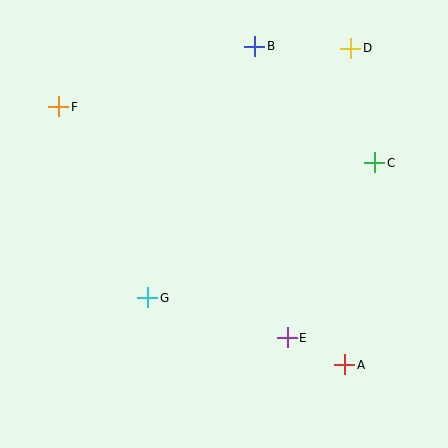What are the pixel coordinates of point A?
Point A is at (345, 365).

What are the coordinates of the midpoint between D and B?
The midpoint between D and B is at (303, 47).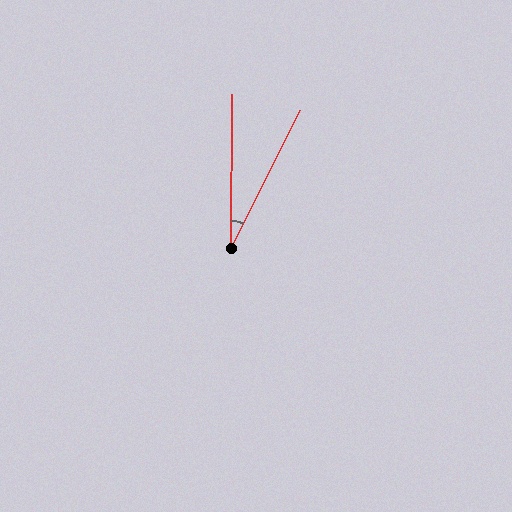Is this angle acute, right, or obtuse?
It is acute.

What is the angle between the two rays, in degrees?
Approximately 26 degrees.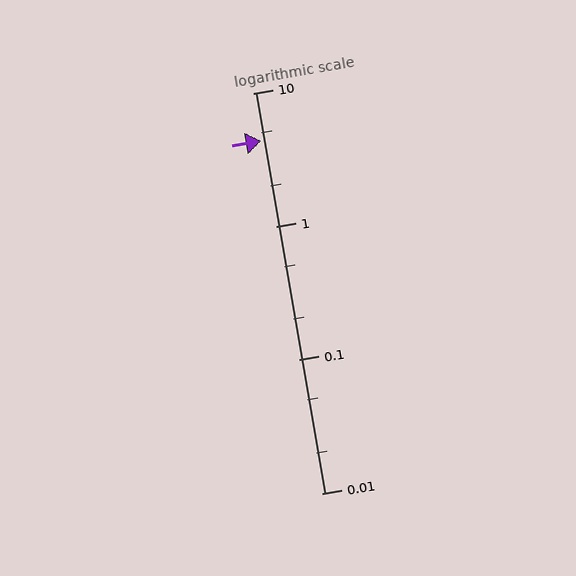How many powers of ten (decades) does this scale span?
The scale spans 3 decades, from 0.01 to 10.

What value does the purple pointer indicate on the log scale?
The pointer indicates approximately 4.4.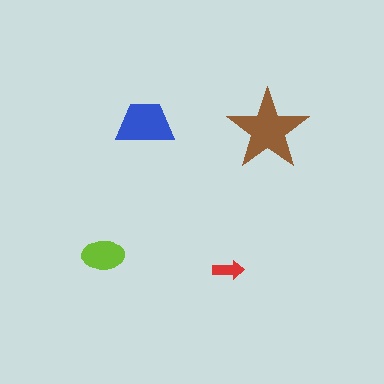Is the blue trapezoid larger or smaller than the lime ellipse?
Larger.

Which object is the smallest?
The red arrow.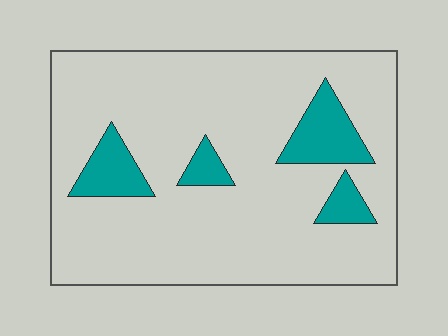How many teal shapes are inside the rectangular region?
4.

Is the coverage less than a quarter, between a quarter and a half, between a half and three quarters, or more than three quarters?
Less than a quarter.